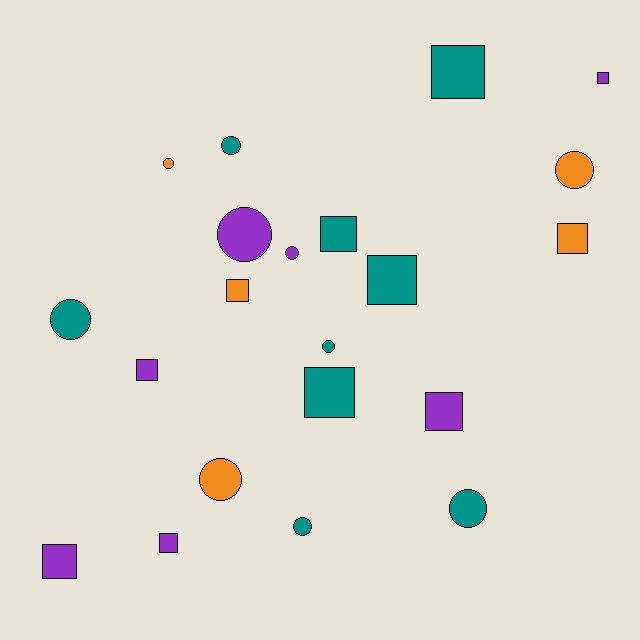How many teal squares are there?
There are 4 teal squares.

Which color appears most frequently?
Teal, with 9 objects.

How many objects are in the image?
There are 21 objects.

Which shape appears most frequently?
Square, with 11 objects.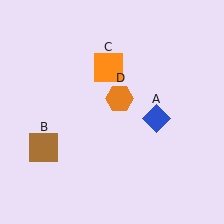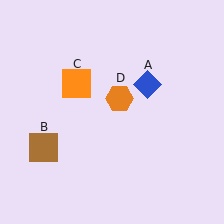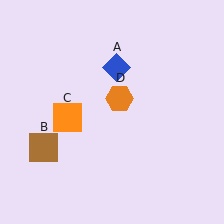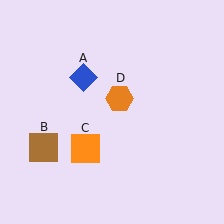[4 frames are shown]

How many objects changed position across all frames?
2 objects changed position: blue diamond (object A), orange square (object C).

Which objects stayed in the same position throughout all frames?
Brown square (object B) and orange hexagon (object D) remained stationary.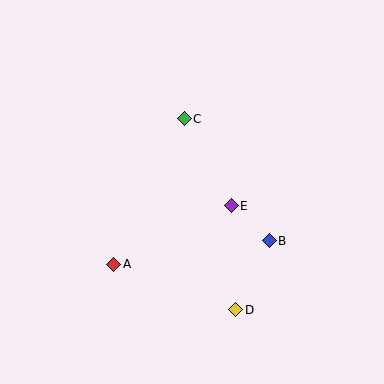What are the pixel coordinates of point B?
Point B is at (269, 241).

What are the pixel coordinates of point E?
Point E is at (231, 206).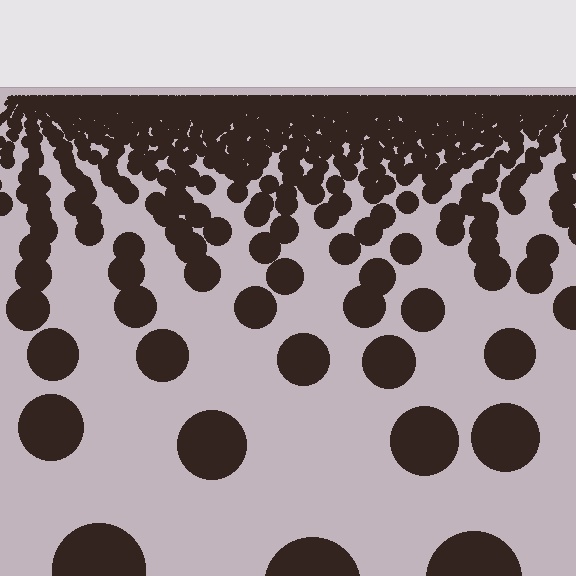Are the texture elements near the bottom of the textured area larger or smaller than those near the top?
Larger. Near the bottom, elements are closer to the viewer and appear at a bigger on-screen size.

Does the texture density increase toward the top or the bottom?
Density increases toward the top.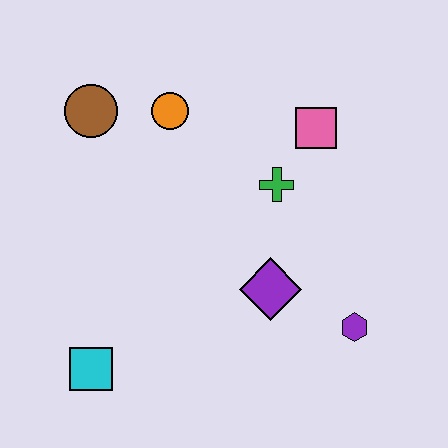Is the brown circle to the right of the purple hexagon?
No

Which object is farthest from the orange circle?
The purple hexagon is farthest from the orange circle.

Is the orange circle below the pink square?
No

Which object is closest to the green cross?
The pink square is closest to the green cross.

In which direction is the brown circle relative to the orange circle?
The brown circle is to the left of the orange circle.